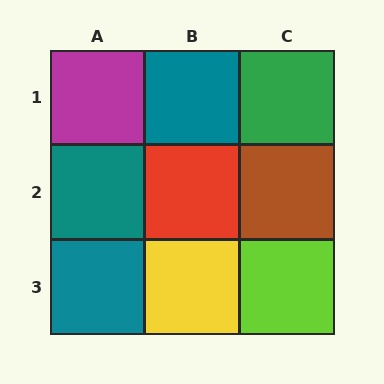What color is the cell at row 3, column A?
Teal.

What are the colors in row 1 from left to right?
Magenta, teal, green.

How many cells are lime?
1 cell is lime.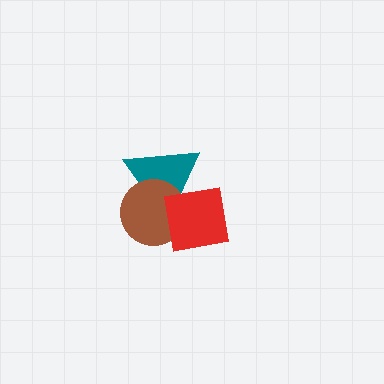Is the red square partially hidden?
No, no other shape covers it.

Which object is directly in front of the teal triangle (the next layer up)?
The brown circle is directly in front of the teal triangle.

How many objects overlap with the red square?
2 objects overlap with the red square.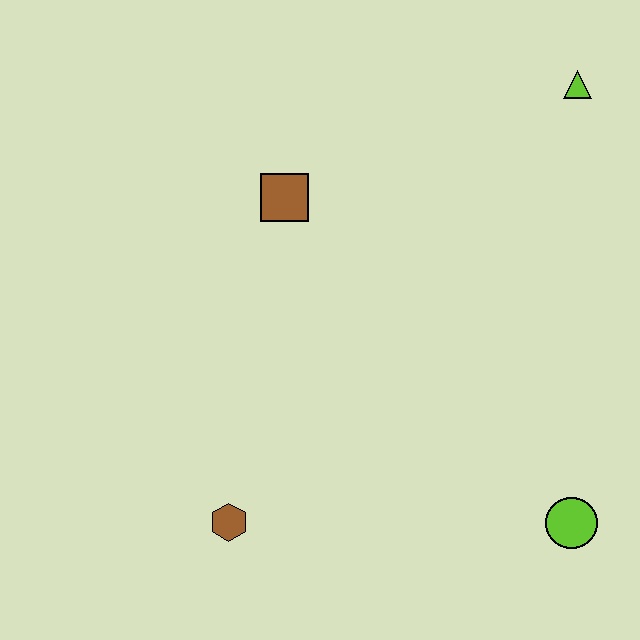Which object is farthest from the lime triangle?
The brown hexagon is farthest from the lime triangle.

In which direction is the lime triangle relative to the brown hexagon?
The lime triangle is above the brown hexagon.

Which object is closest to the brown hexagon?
The brown square is closest to the brown hexagon.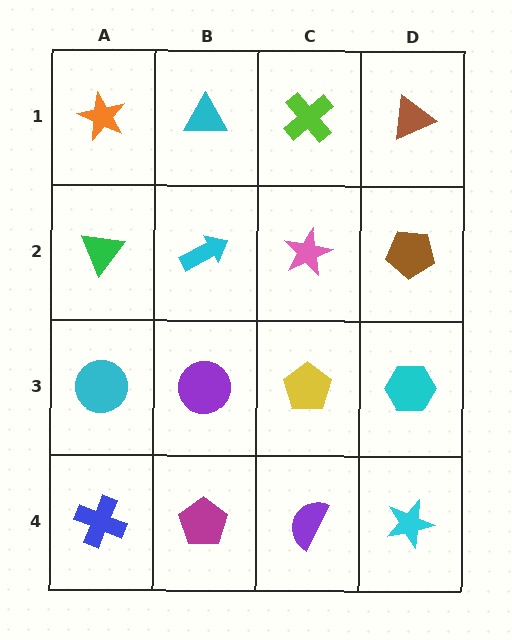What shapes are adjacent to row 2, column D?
A brown triangle (row 1, column D), a cyan hexagon (row 3, column D), a pink star (row 2, column C).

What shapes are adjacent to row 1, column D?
A brown pentagon (row 2, column D), a lime cross (row 1, column C).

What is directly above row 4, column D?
A cyan hexagon.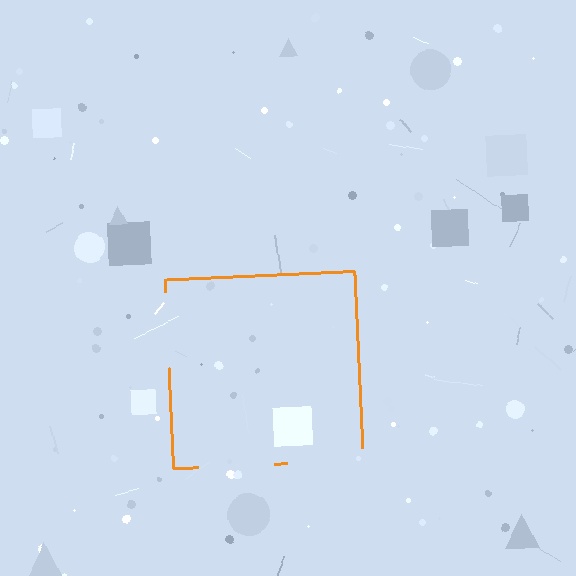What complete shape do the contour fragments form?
The contour fragments form a square.